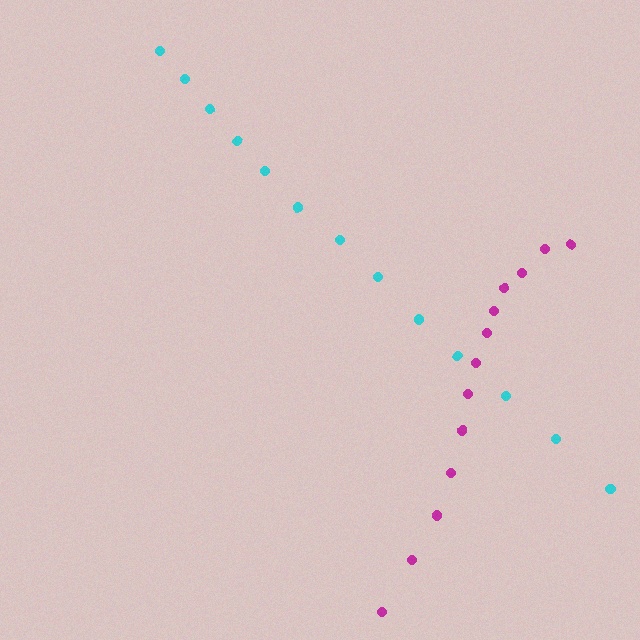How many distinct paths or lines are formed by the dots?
There are 2 distinct paths.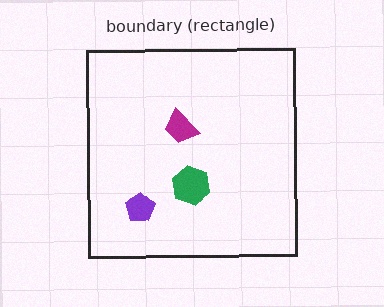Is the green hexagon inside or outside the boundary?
Inside.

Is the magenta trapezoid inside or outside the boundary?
Inside.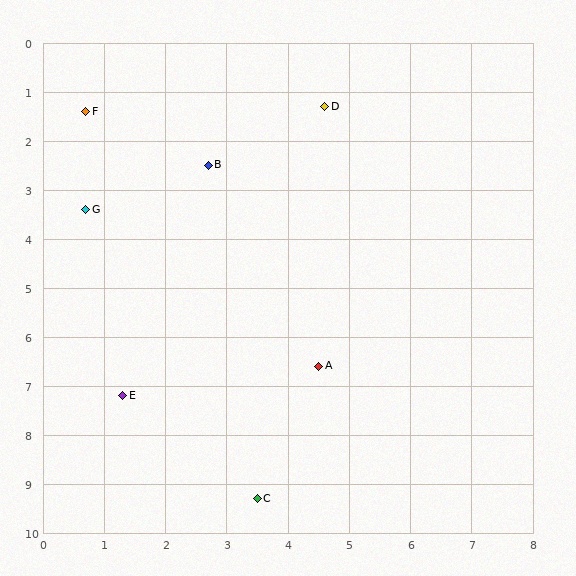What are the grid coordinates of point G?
Point G is at approximately (0.7, 3.4).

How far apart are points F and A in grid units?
Points F and A are about 6.4 grid units apart.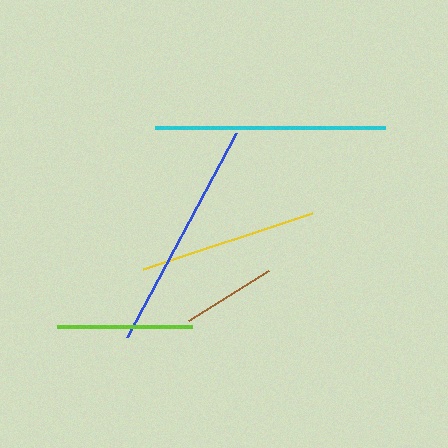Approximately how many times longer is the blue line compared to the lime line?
The blue line is approximately 1.7 times the length of the lime line.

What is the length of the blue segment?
The blue segment is approximately 232 pixels long.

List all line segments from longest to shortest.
From longest to shortest: blue, cyan, yellow, lime, brown.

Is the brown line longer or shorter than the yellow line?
The yellow line is longer than the brown line.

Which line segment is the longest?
The blue line is the longest at approximately 232 pixels.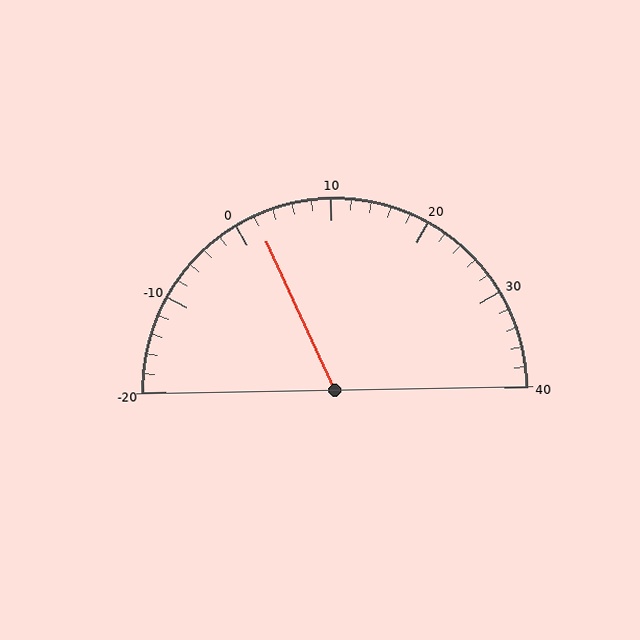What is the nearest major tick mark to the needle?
The nearest major tick mark is 0.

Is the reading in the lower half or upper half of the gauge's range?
The reading is in the lower half of the range (-20 to 40).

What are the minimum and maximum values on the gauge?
The gauge ranges from -20 to 40.